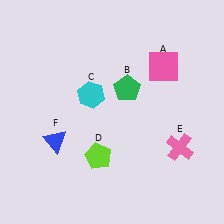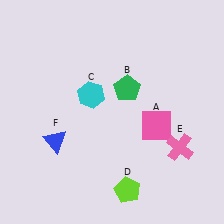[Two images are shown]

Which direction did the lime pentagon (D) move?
The lime pentagon (D) moved down.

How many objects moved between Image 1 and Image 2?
2 objects moved between the two images.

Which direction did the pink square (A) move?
The pink square (A) moved down.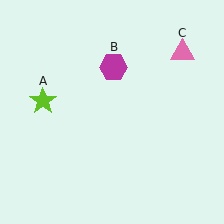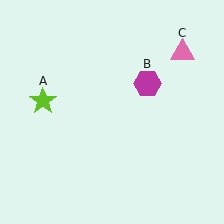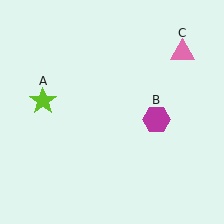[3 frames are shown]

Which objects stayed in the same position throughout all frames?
Lime star (object A) and pink triangle (object C) remained stationary.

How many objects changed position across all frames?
1 object changed position: magenta hexagon (object B).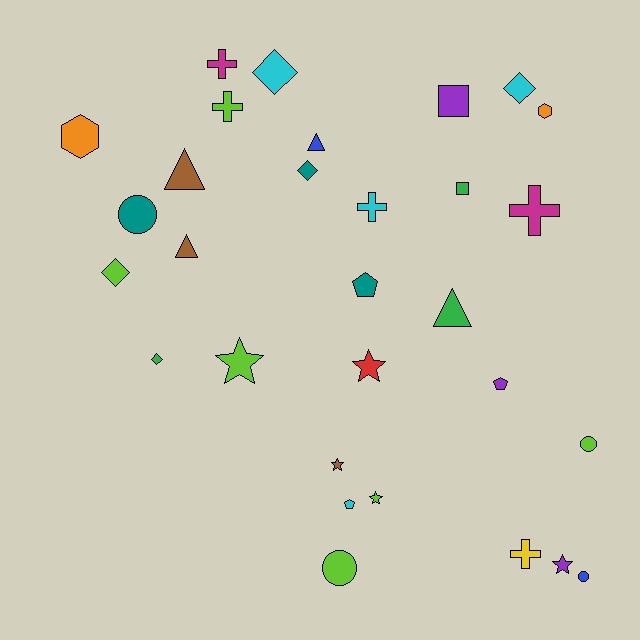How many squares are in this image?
There are 2 squares.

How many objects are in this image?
There are 30 objects.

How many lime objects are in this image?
There are 6 lime objects.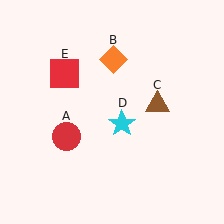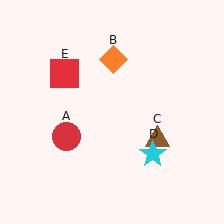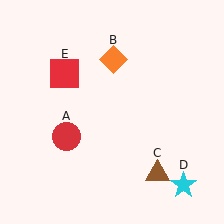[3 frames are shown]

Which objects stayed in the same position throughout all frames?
Red circle (object A) and orange diamond (object B) and red square (object E) remained stationary.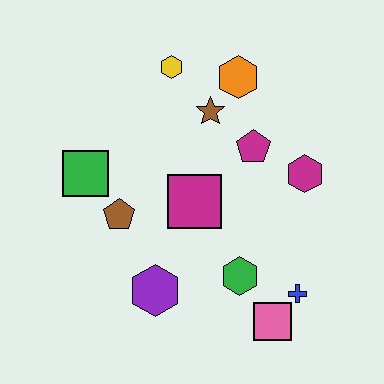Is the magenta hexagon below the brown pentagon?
No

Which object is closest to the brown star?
The orange hexagon is closest to the brown star.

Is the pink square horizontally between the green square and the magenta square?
No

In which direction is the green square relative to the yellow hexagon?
The green square is below the yellow hexagon.